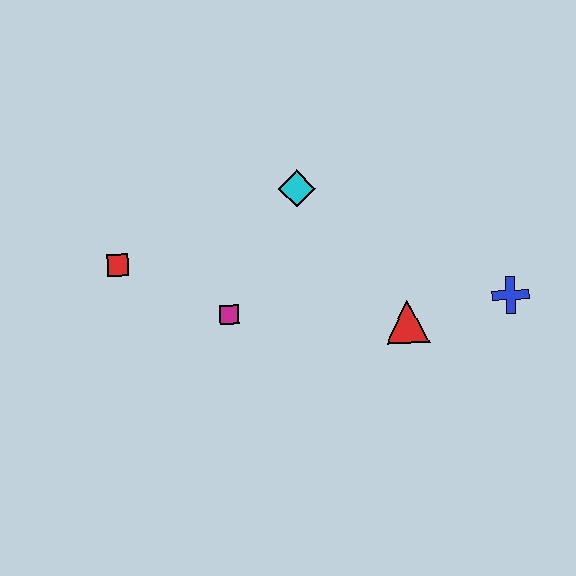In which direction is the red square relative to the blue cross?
The red square is to the left of the blue cross.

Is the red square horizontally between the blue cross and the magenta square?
No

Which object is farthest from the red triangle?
The red square is farthest from the red triangle.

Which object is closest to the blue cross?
The red triangle is closest to the blue cross.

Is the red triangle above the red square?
No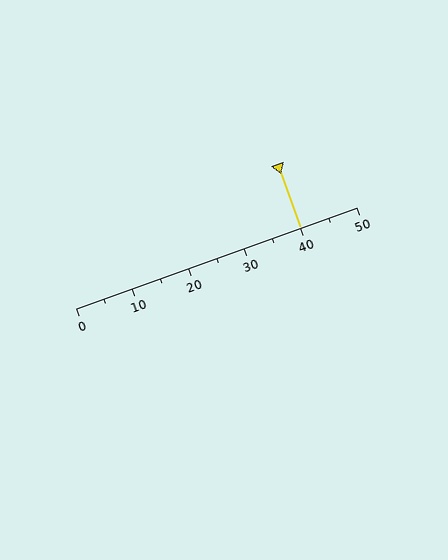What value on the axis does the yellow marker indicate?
The marker indicates approximately 40.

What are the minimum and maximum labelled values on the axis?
The axis runs from 0 to 50.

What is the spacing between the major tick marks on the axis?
The major ticks are spaced 10 apart.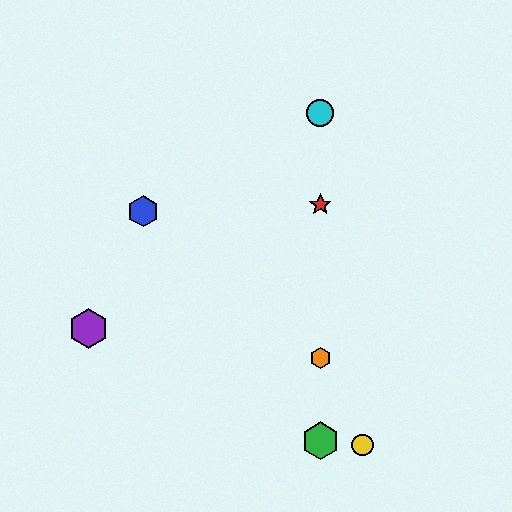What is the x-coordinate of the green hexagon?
The green hexagon is at x≈320.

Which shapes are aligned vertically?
The red star, the green hexagon, the orange hexagon, the cyan circle are aligned vertically.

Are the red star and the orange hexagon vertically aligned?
Yes, both are at x≈320.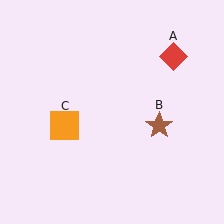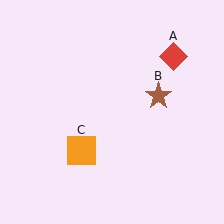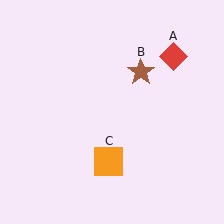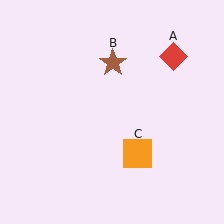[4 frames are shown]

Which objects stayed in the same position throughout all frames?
Red diamond (object A) remained stationary.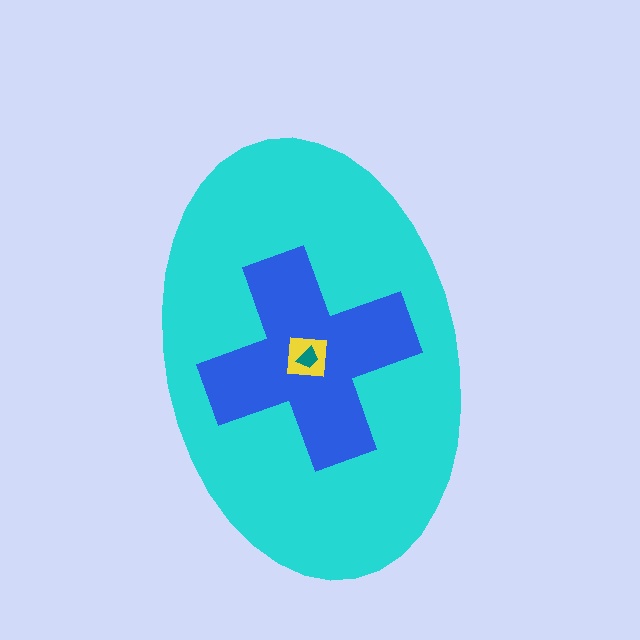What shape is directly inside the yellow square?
The teal trapezoid.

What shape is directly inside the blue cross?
The yellow square.